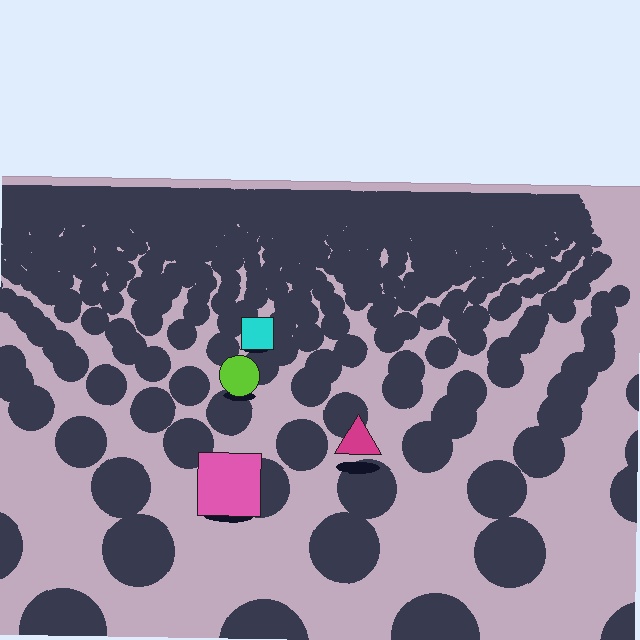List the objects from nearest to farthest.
From nearest to farthest: the pink square, the magenta triangle, the lime circle, the cyan square.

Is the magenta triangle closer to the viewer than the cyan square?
Yes. The magenta triangle is closer — you can tell from the texture gradient: the ground texture is coarser near it.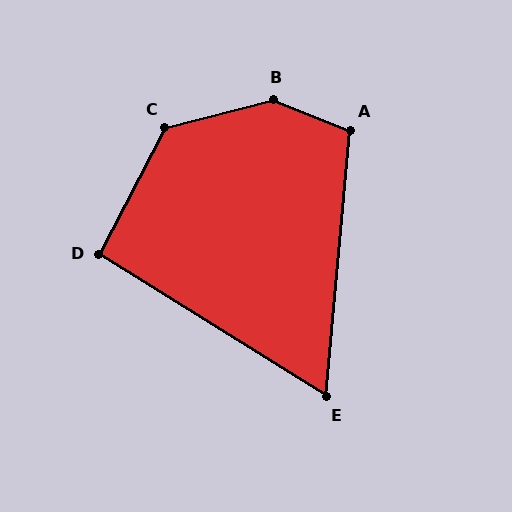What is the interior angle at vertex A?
Approximately 107 degrees (obtuse).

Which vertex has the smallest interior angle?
E, at approximately 63 degrees.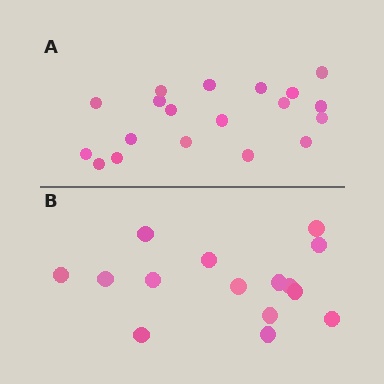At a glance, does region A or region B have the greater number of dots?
Region A (the top region) has more dots.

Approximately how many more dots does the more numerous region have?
Region A has about 4 more dots than region B.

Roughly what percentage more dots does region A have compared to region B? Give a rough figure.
About 25% more.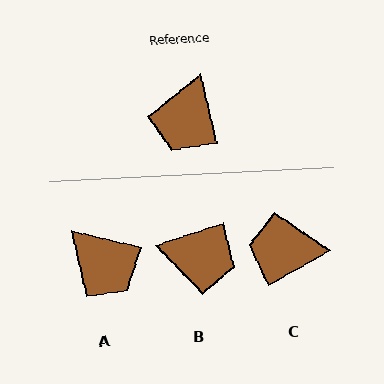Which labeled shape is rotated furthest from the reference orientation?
B, about 95 degrees away.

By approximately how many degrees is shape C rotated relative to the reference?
Approximately 74 degrees clockwise.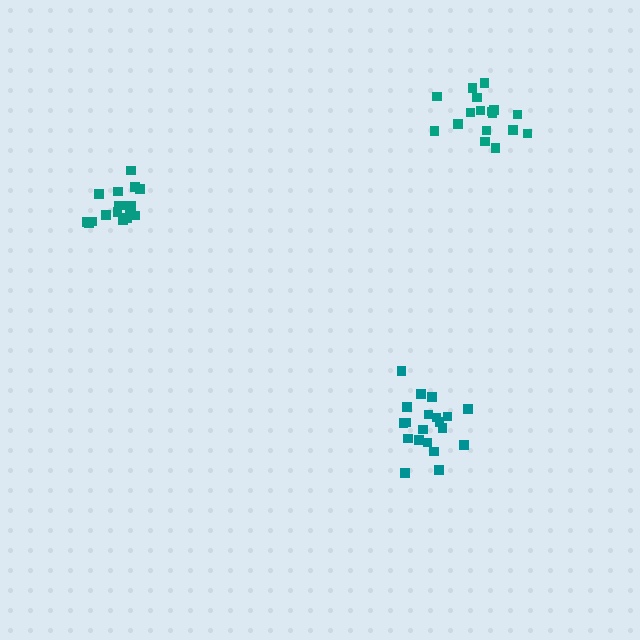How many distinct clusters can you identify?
There are 3 distinct clusters.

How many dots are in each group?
Group 1: 20 dots, Group 2: 17 dots, Group 3: 17 dots (54 total).